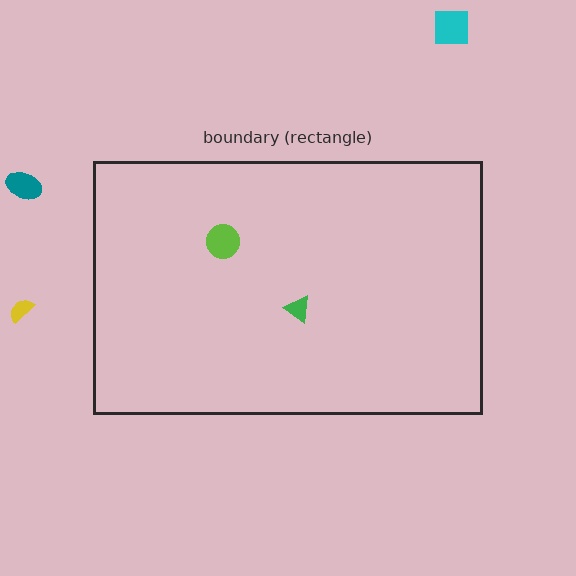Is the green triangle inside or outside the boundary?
Inside.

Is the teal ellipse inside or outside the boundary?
Outside.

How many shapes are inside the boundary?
2 inside, 3 outside.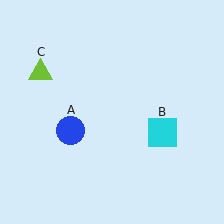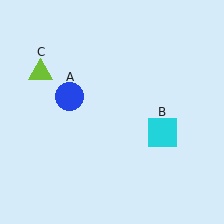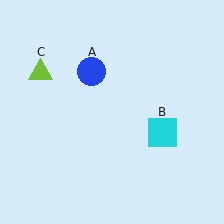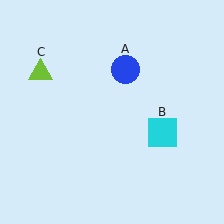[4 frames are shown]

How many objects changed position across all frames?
1 object changed position: blue circle (object A).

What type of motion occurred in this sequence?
The blue circle (object A) rotated clockwise around the center of the scene.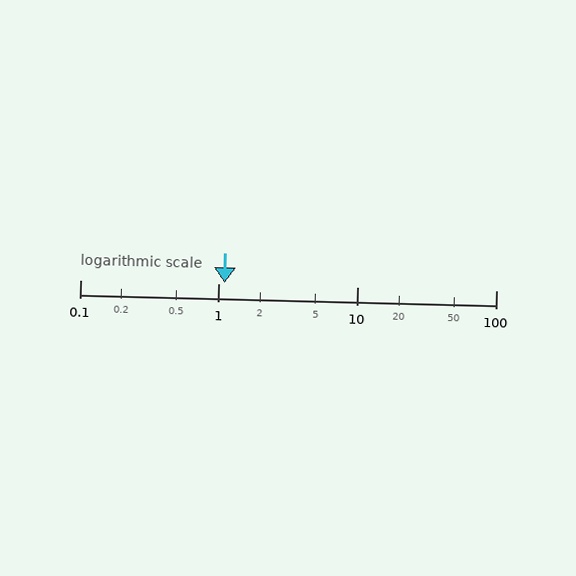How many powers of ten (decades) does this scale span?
The scale spans 3 decades, from 0.1 to 100.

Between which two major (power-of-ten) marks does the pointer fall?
The pointer is between 1 and 10.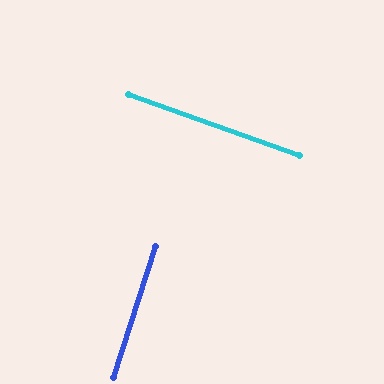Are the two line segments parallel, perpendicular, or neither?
Perpendicular — they meet at approximately 88°.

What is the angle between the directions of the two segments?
Approximately 88 degrees.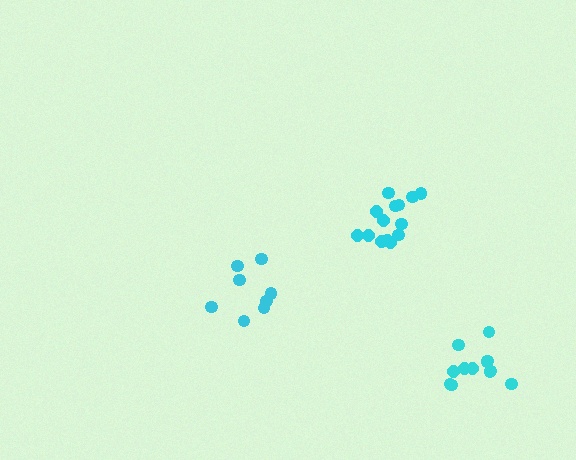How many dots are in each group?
Group 1: 14 dots, Group 2: 12 dots, Group 3: 9 dots (35 total).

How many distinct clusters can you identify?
There are 3 distinct clusters.